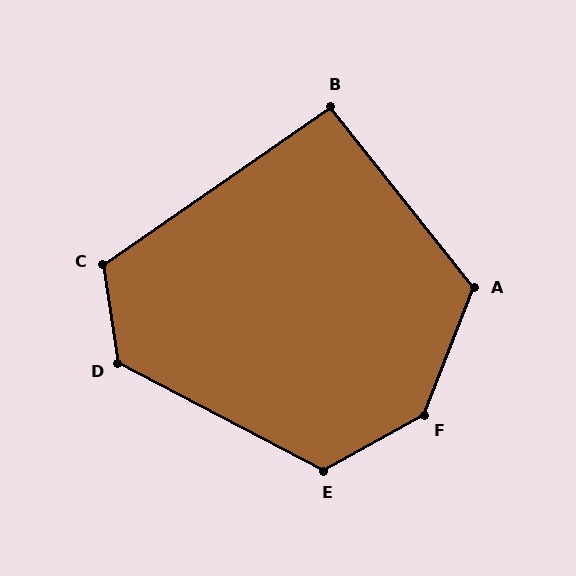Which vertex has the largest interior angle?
F, at approximately 140 degrees.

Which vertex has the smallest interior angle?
B, at approximately 94 degrees.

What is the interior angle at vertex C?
Approximately 117 degrees (obtuse).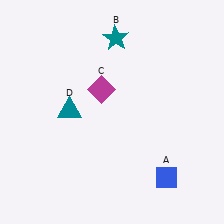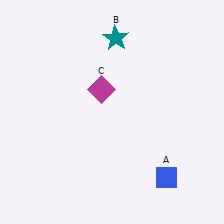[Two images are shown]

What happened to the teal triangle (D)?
The teal triangle (D) was removed in Image 2. It was in the top-left area of Image 1.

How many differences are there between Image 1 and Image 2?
There is 1 difference between the two images.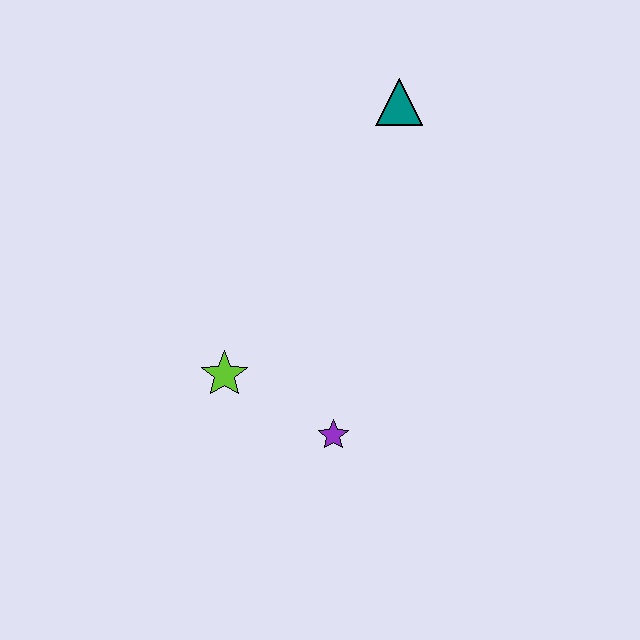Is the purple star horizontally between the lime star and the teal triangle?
Yes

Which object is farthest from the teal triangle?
The purple star is farthest from the teal triangle.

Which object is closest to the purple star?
The lime star is closest to the purple star.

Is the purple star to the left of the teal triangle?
Yes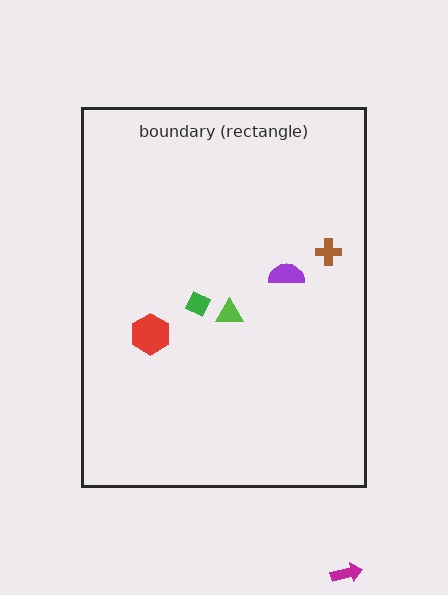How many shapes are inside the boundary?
5 inside, 1 outside.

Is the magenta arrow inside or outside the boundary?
Outside.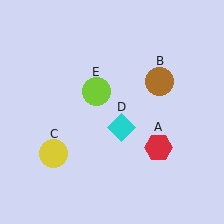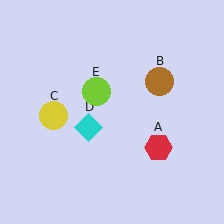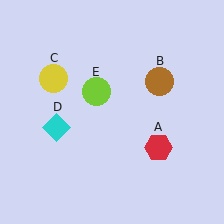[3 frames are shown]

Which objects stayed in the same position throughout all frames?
Red hexagon (object A) and brown circle (object B) and lime circle (object E) remained stationary.